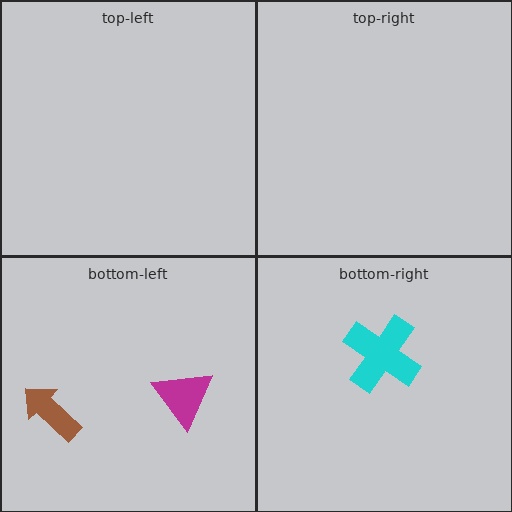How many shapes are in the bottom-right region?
1.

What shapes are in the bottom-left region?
The magenta triangle, the brown arrow.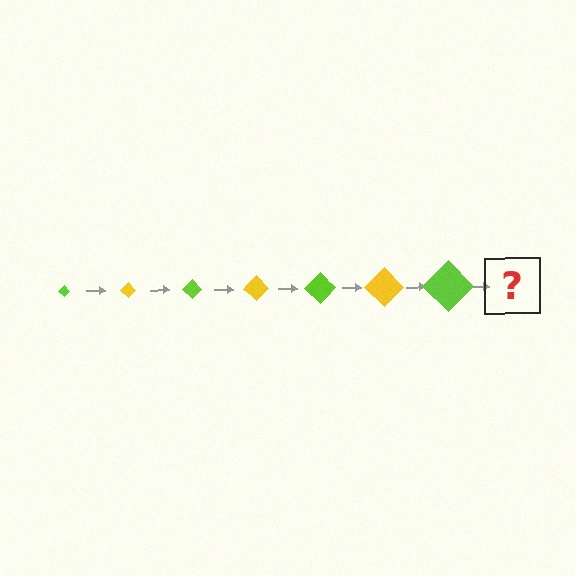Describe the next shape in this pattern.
It should be a yellow diamond, larger than the previous one.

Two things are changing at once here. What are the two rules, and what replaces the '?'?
The two rules are that the diamond grows larger each step and the color cycles through lime and yellow. The '?' should be a yellow diamond, larger than the previous one.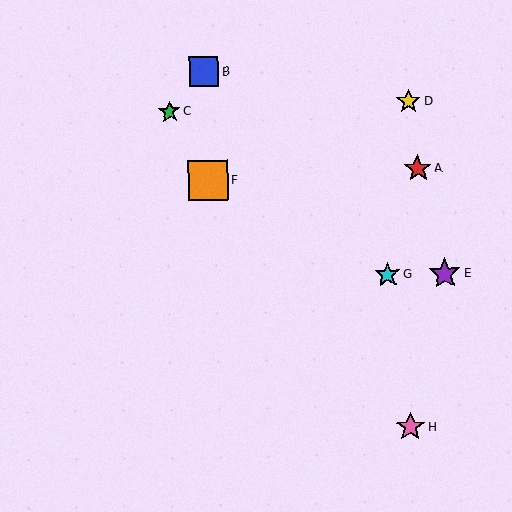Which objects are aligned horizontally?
Objects E, G are aligned horizontally.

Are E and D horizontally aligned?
No, E is at y≈273 and D is at y≈102.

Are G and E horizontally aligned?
Yes, both are at y≈275.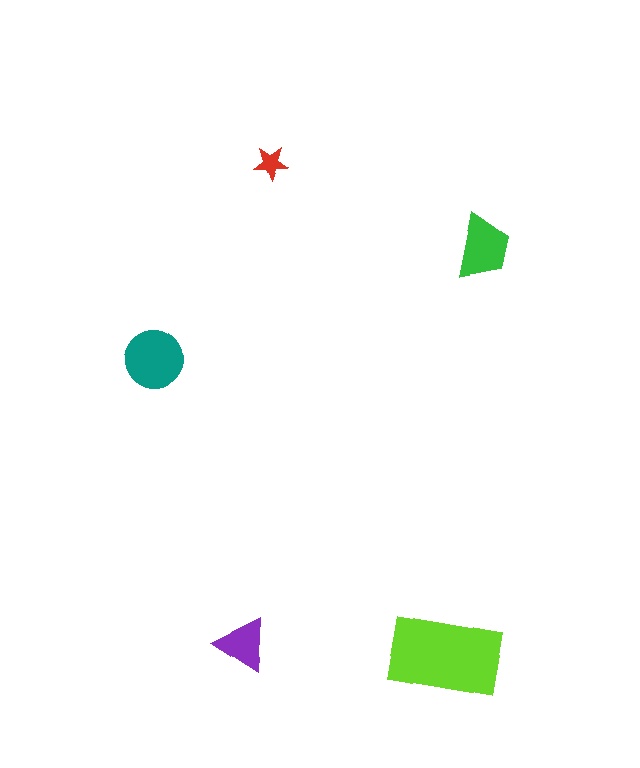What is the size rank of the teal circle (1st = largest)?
2nd.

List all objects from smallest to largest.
The red star, the purple triangle, the green trapezoid, the teal circle, the lime rectangle.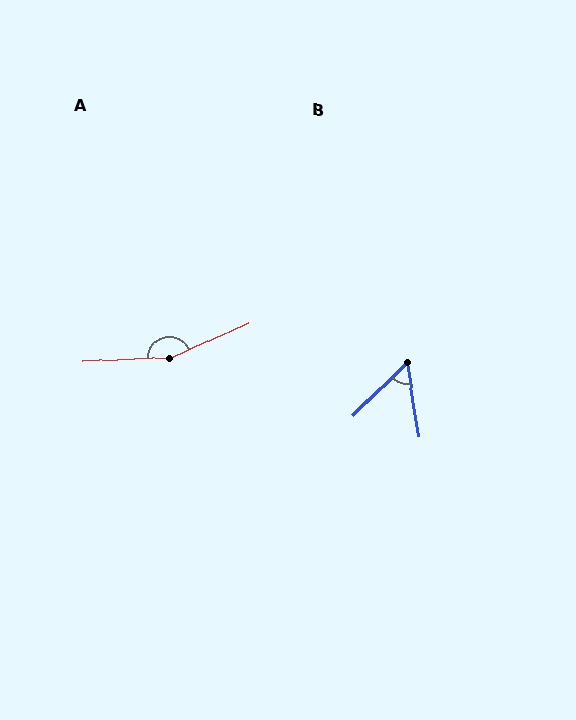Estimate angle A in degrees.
Approximately 158 degrees.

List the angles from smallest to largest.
B (54°), A (158°).